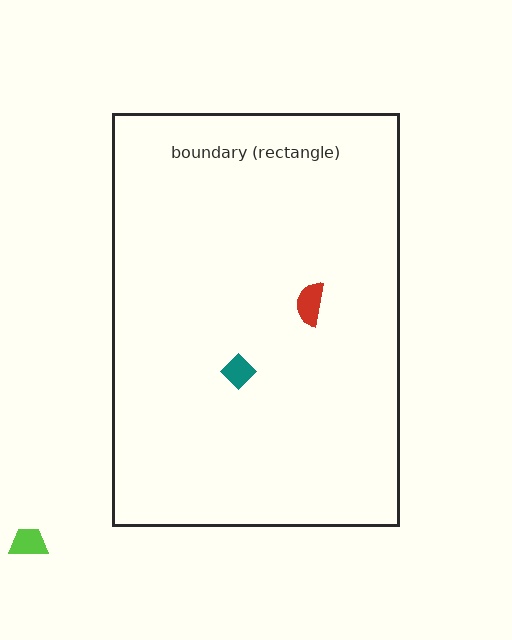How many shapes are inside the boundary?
2 inside, 1 outside.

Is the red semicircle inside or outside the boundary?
Inside.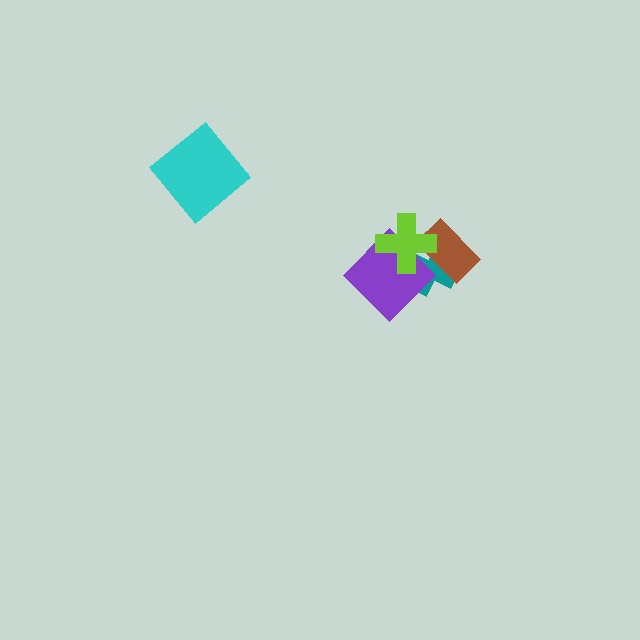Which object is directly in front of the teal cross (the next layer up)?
The purple diamond is directly in front of the teal cross.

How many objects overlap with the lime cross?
3 objects overlap with the lime cross.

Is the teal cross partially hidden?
Yes, it is partially covered by another shape.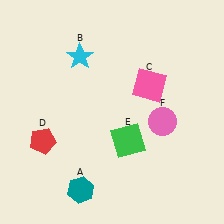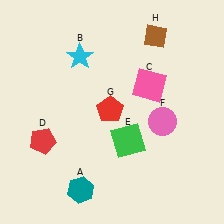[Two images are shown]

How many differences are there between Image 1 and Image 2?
There are 2 differences between the two images.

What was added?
A red pentagon (G), a brown diamond (H) were added in Image 2.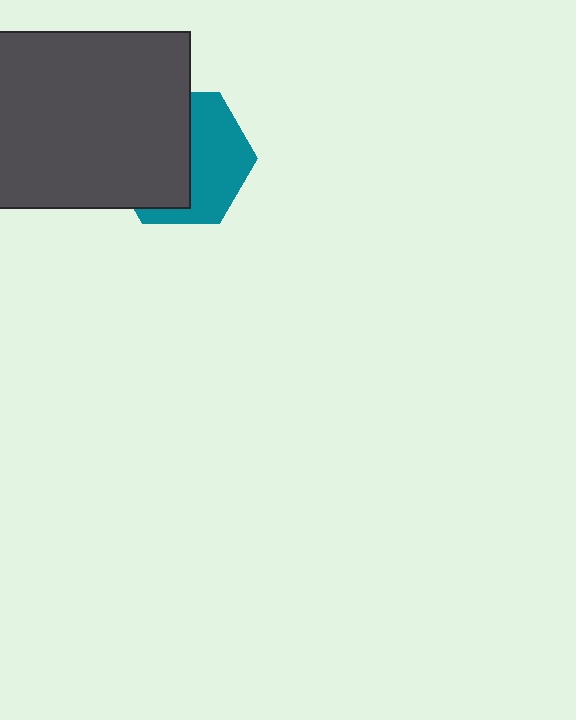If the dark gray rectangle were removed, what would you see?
You would see the complete teal hexagon.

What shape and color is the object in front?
The object in front is a dark gray rectangle.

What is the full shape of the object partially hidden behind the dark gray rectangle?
The partially hidden object is a teal hexagon.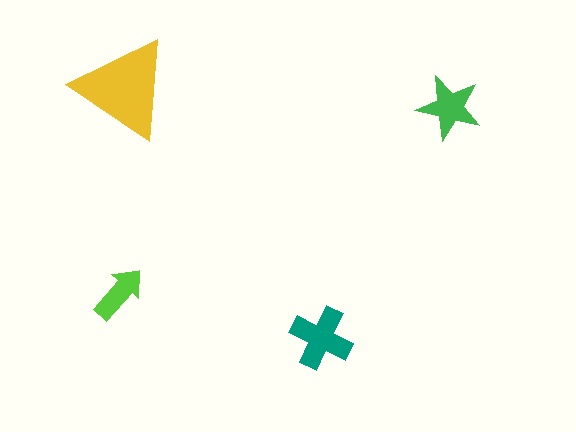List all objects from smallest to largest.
The lime arrow, the green star, the teal cross, the yellow triangle.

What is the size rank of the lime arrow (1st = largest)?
4th.